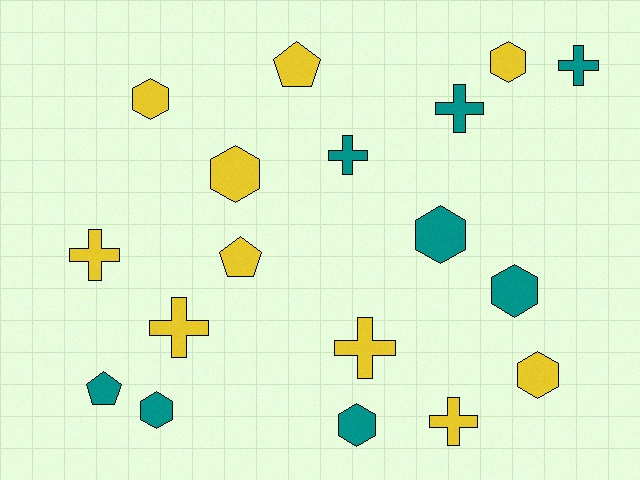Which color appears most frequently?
Yellow, with 10 objects.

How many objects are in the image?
There are 18 objects.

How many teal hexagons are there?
There are 4 teal hexagons.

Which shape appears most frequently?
Hexagon, with 8 objects.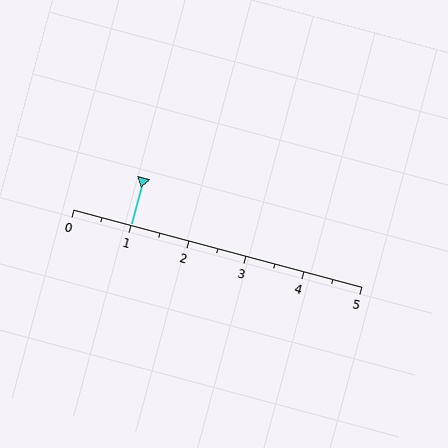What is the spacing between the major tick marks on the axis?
The major ticks are spaced 1 apart.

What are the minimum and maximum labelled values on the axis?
The axis runs from 0 to 5.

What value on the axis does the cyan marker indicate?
The marker indicates approximately 1.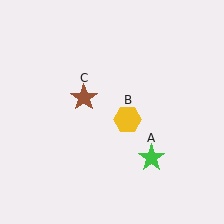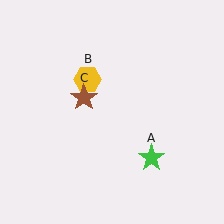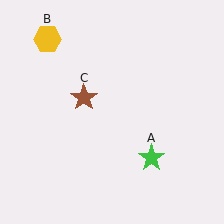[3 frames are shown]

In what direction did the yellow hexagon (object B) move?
The yellow hexagon (object B) moved up and to the left.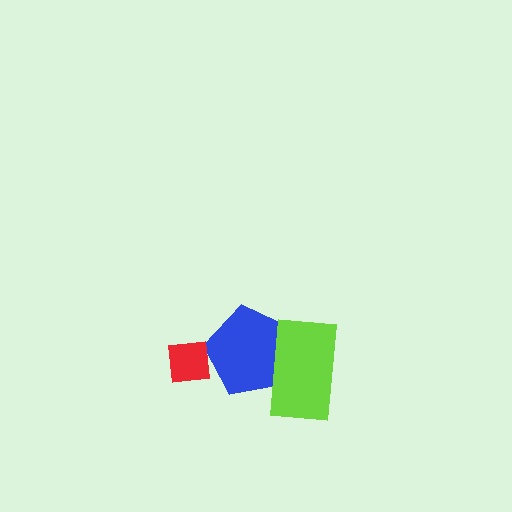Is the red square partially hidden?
No, no other shape covers it.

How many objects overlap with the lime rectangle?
1 object overlaps with the lime rectangle.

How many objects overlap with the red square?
1 object overlaps with the red square.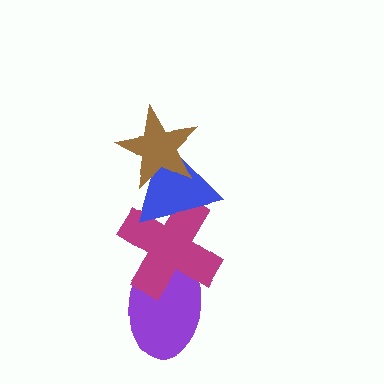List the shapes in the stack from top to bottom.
From top to bottom: the brown star, the blue triangle, the magenta cross, the purple ellipse.